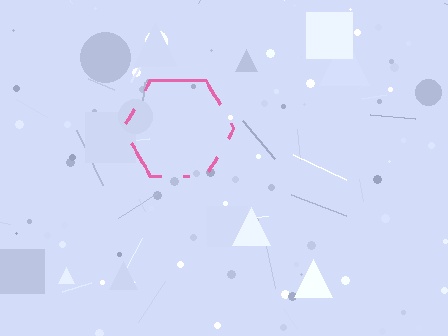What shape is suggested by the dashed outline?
The dashed outline suggests a hexagon.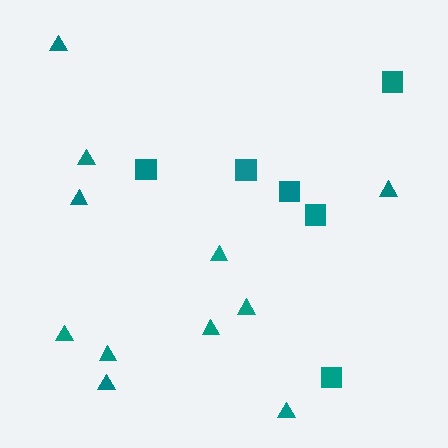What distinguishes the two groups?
There are 2 groups: one group of squares (6) and one group of triangles (11).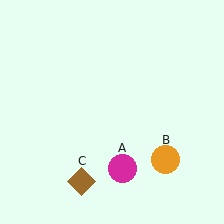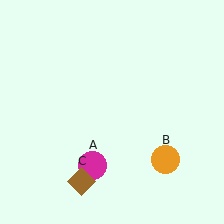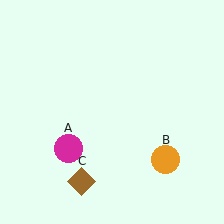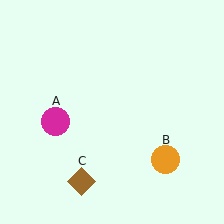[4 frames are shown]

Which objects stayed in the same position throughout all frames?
Orange circle (object B) and brown diamond (object C) remained stationary.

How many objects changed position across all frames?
1 object changed position: magenta circle (object A).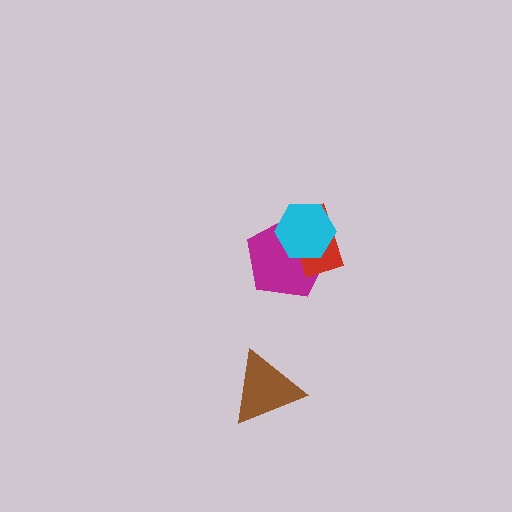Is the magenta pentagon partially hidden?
Yes, it is partially covered by another shape.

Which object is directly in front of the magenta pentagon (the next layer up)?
The red rectangle is directly in front of the magenta pentagon.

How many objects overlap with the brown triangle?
0 objects overlap with the brown triangle.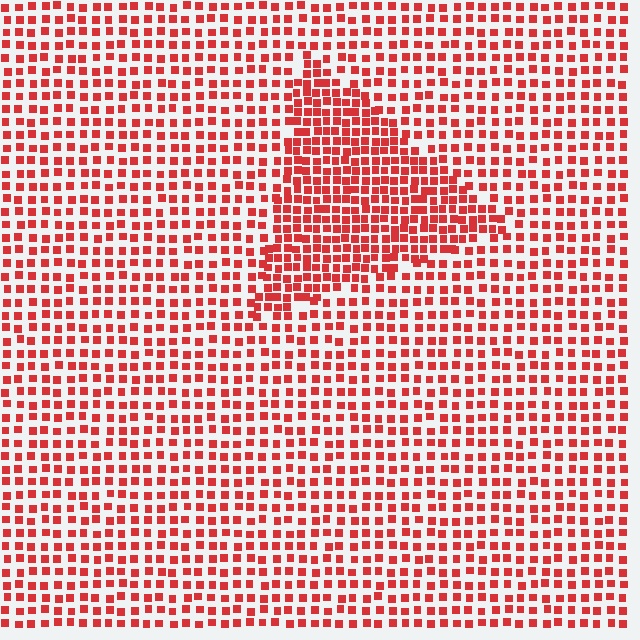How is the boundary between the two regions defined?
The boundary is defined by a change in element density (approximately 1.7x ratio). All elements are the same color, size, and shape.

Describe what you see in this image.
The image contains small red elements arranged at two different densities. A triangle-shaped region is visible where the elements are more densely packed than the surrounding area.